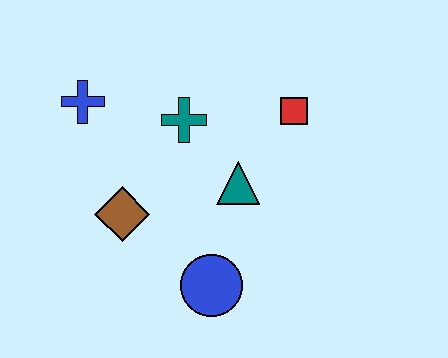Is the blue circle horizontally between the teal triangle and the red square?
No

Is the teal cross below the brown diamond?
No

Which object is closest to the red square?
The teal triangle is closest to the red square.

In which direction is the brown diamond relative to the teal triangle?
The brown diamond is to the left of the teal triangle.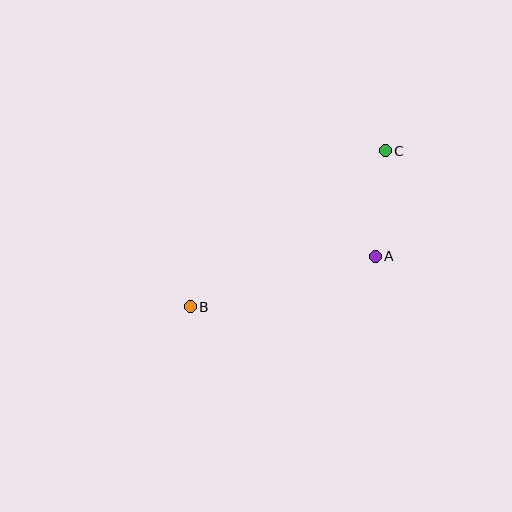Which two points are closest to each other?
Points A and C are closest to each other.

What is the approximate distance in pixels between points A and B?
The distance between A and B is approximately 192 pixels.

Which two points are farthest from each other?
Points B and C are farthest from each other.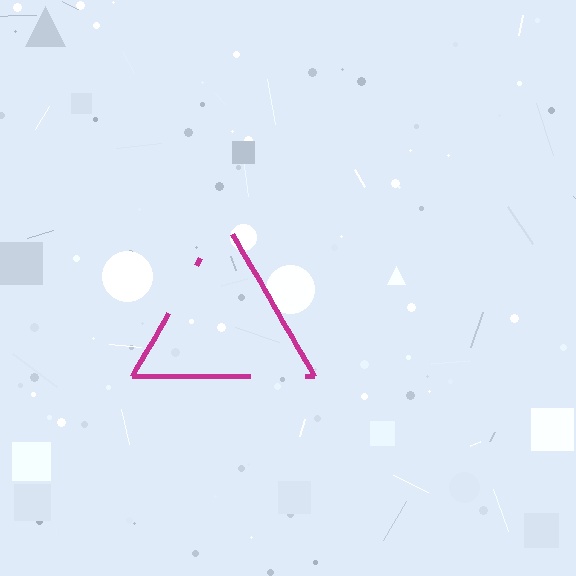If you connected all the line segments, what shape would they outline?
They would outline a triangle.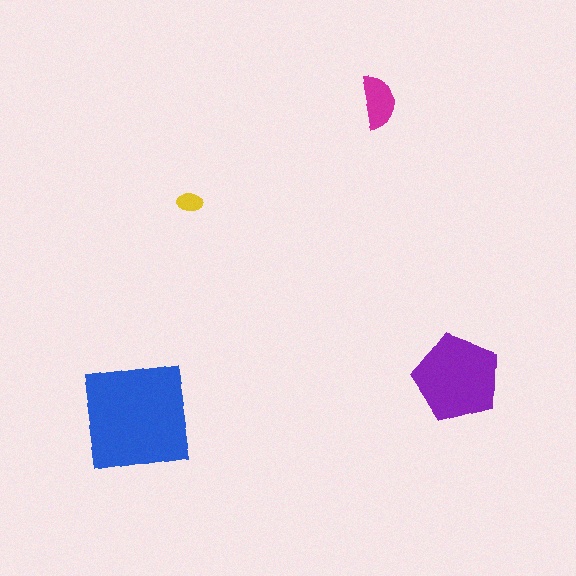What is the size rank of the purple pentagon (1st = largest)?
2nd.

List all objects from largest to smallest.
The blue square, the purple pentagon, the magenta semicircle, the yellow ellipse.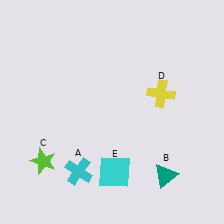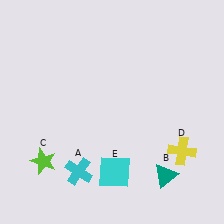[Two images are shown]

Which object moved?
The yellow cross (D) moved down.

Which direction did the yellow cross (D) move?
The yellow cross (D) moved down.